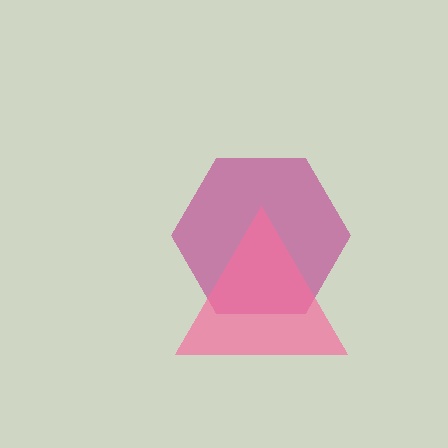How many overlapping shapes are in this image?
There are 2 overlapping shapes in the image.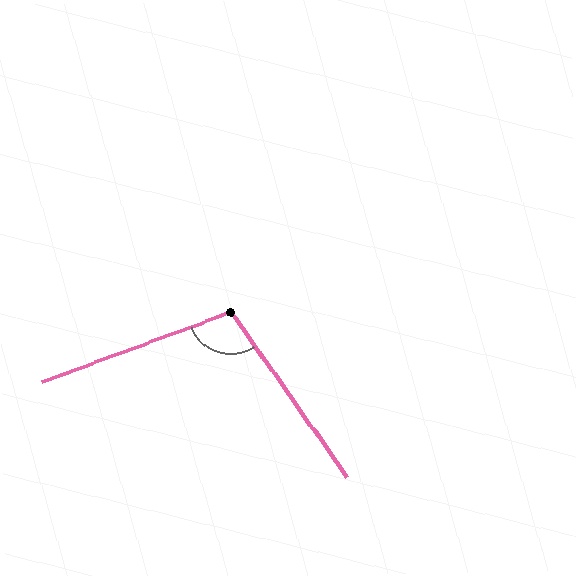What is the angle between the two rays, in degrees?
Approximately 104 degrees.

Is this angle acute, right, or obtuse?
It is obtuse.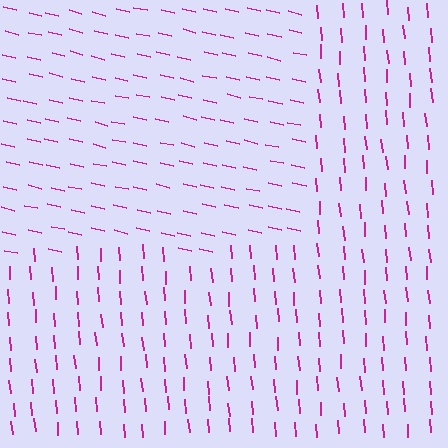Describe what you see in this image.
The image is filled with small magenta line segments. A rectangle region in the image has lines oriented differently from the surrounding lines, creating a visible texture boundary.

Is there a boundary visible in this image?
Yes, there is a texture boundary formed by a change in line orientation.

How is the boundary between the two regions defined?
The boundary is defined purely by a change in line orientation (approximately 73 degrees difference). All lines are the same color and thickness.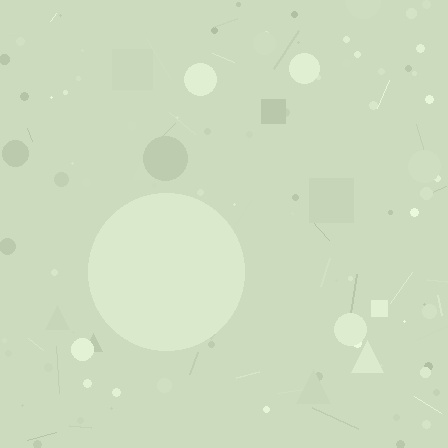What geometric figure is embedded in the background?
A circle is embedded in the background.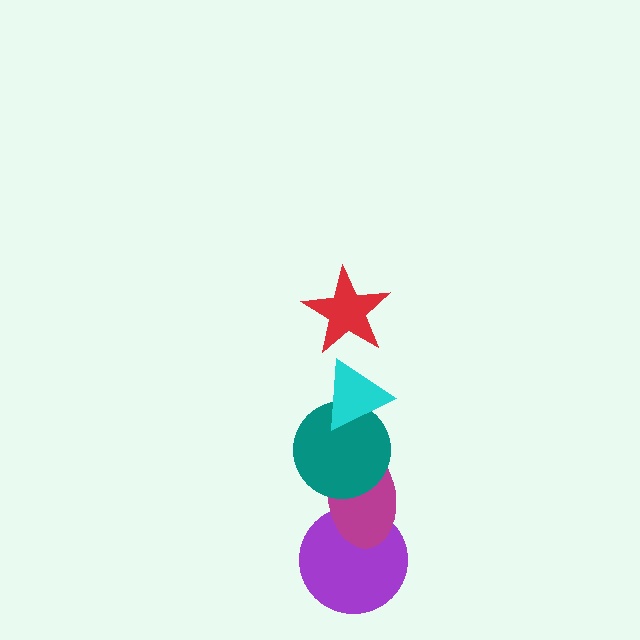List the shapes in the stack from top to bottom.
From top to bottom: the red star, the cyan triangle, the teal circle, the magenta ellipse, the purple circle.